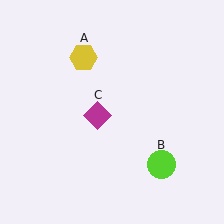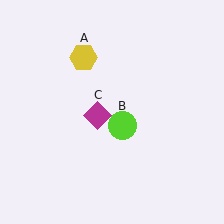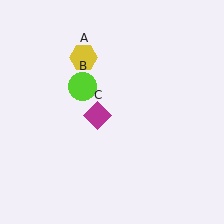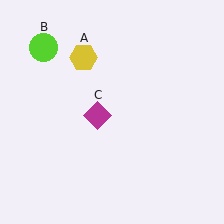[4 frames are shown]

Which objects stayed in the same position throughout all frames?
Yellow hexagon (object A) and magenta diamond (object C) remained stationary.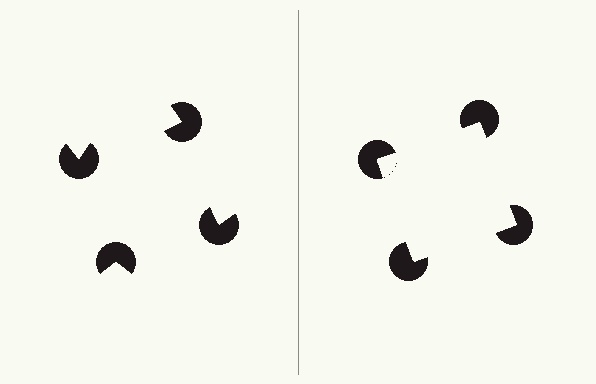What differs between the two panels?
The pac-man discs are positioned identically on both sides; only the wedge orientations differ. On the right they align to a square; on the left they are misaligned.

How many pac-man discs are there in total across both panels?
8 — 4 on each side.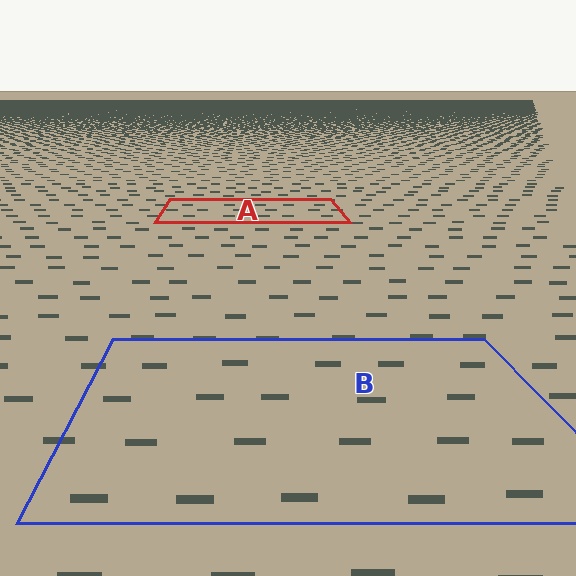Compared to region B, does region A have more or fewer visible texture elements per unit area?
Region A has more texture elements per unit area — they are packed more densely because it is farther away.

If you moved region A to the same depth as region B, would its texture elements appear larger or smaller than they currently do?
They would appear larger. At a closer depth, the same texture elements are projected at a bigger on-screen size.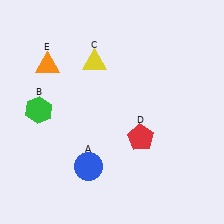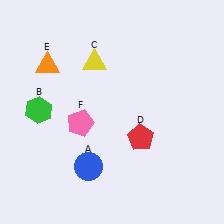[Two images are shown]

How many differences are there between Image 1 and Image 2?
There is 1 difference between the two images.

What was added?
A pink pentagon (F) was added in Image 2.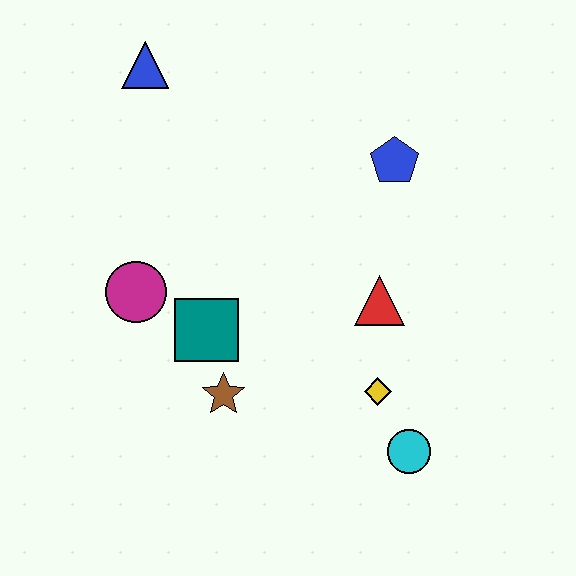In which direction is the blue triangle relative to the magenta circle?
The blue triangle is above the magenta circle.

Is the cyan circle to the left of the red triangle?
No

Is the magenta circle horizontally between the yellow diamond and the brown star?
No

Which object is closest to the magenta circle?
The teal square is closest to the magenta circle.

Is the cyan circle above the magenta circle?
No